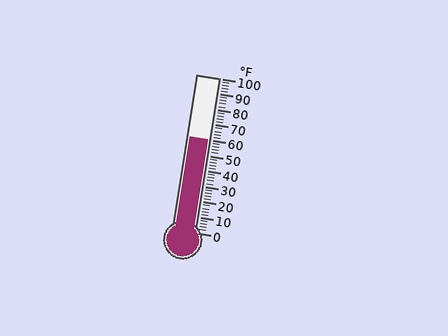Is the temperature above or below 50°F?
The temperature is above 50°F.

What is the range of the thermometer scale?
The thermometer scale ranges from 0°F to 100°F.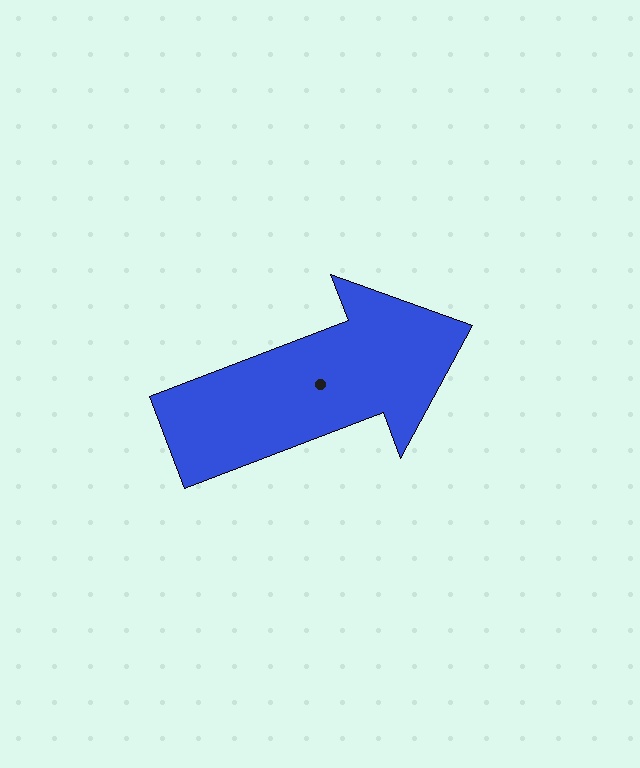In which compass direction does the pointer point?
East.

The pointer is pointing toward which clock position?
Roughly 2 o'clock.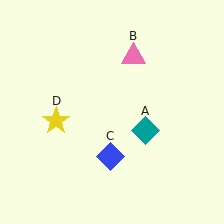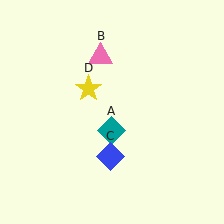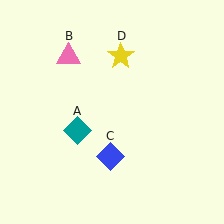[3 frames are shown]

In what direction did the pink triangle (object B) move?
The pink triangle (object B) moved left.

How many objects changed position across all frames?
3 objects changed position: teal diamond (object A), pink triangle (object B), yellow star (object D).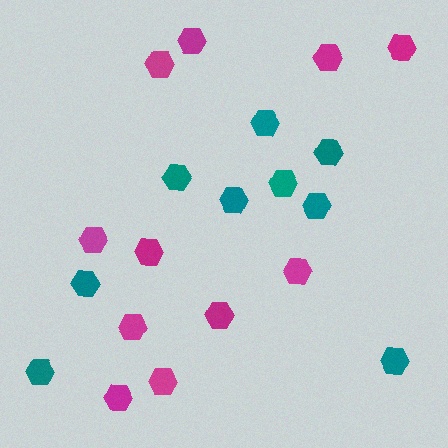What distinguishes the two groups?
There are 2 groups: one group of teal hexagons (9) and one group of magenta hexagons (11).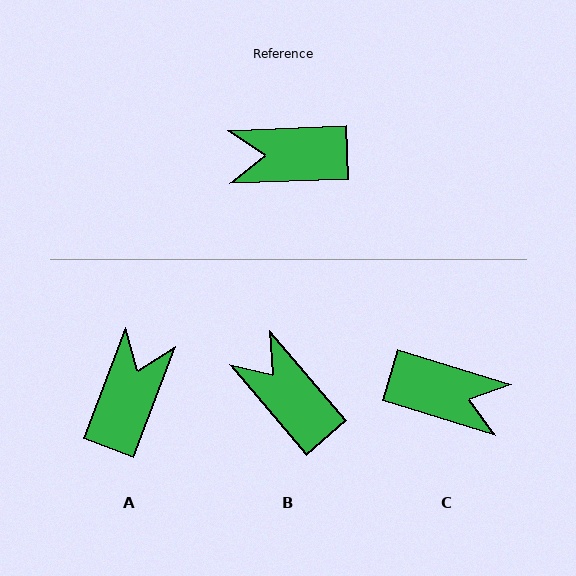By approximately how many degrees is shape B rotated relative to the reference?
Approximately 52 degrees clockwise.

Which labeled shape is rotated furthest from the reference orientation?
C, about 161 degrees away.